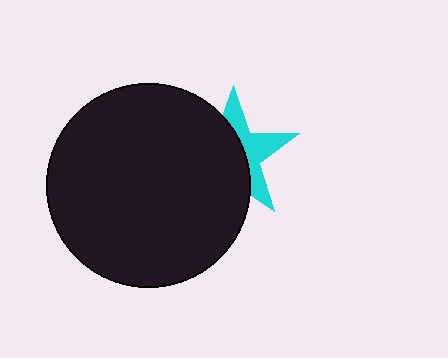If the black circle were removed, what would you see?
You would see the complete cyan star.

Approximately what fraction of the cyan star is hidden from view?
Roughly 60% of the cyan star is hidden behind the black circle.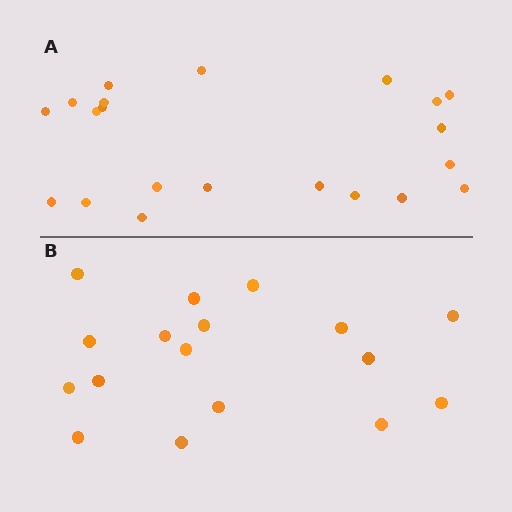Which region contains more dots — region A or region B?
Region A (the top region) has more dots.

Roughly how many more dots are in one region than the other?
Region A has about 4 more dots than region B.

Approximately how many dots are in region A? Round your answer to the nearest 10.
About 20 dots. (The exact count is 21, which rounds to 20.)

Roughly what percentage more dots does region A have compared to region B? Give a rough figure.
About 25% more.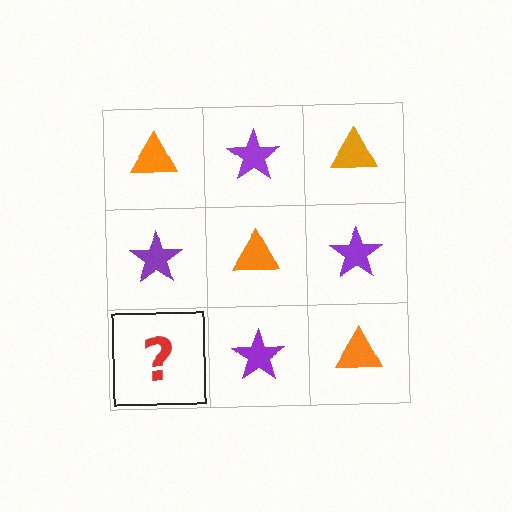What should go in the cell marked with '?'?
The missing cell should contain an orange triangle.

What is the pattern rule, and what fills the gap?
The rule is that it alternates orange triangle and purple star in a checkerboard pattern. The gap should be filled with an orange triangle.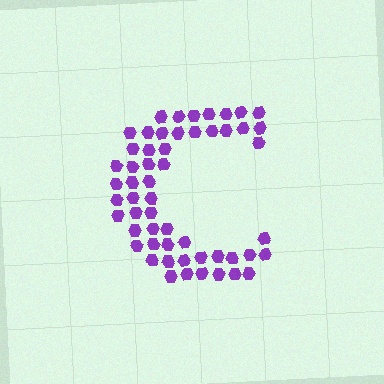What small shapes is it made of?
It is made of small hexagons.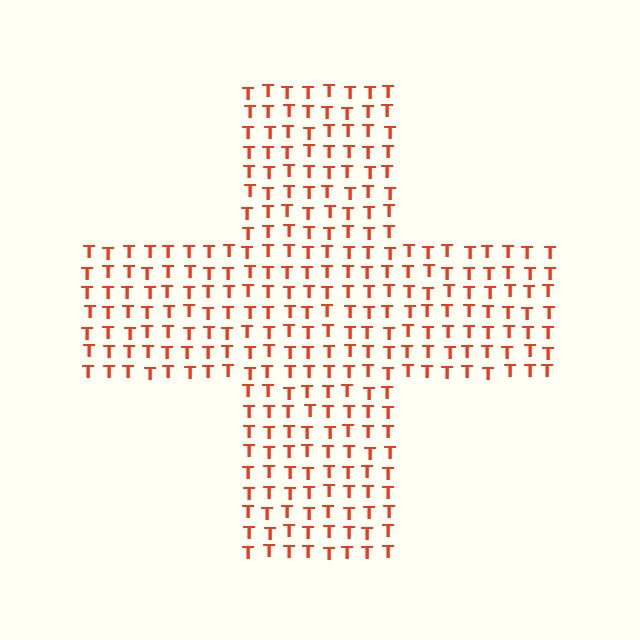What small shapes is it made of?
It is made of small letter T's.